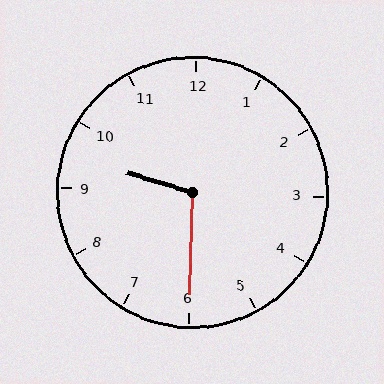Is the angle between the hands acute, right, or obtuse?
It is obtuse.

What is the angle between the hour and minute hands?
Approximately 105 degrees.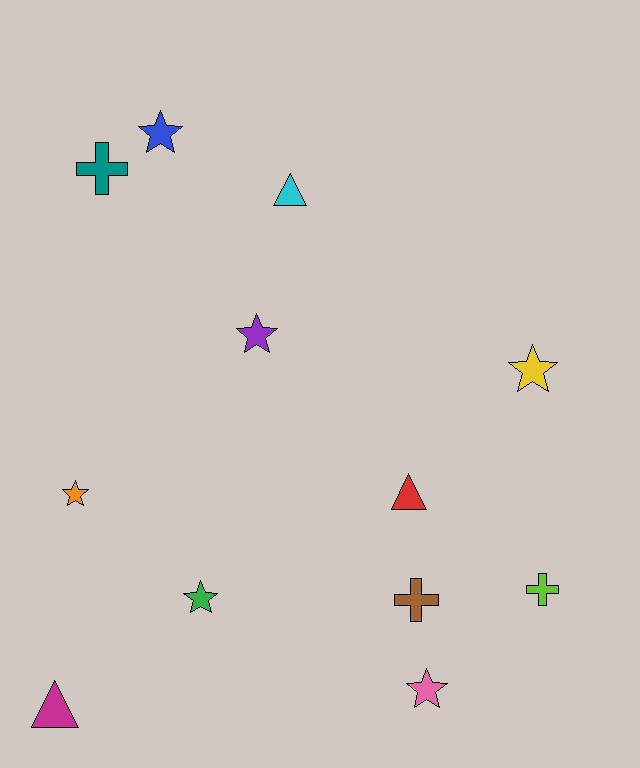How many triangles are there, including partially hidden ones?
There are 3 triangles.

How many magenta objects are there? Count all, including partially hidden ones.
There is 1 magenta object.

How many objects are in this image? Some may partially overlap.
There are 12 objects.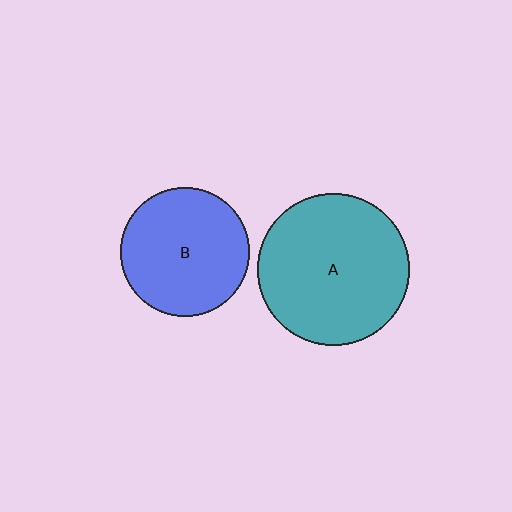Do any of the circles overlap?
No, none of the circles overlap.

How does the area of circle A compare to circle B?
Approximately 1.4 times.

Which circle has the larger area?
Circle A (teal).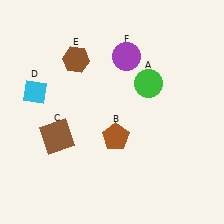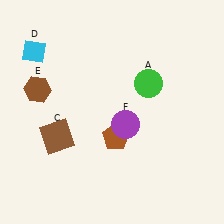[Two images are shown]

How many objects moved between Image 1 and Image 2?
3 objects moved between the two images.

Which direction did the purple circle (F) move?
The purple circle (F) moved down.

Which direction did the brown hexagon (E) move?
The brown hexagon (E) moved left.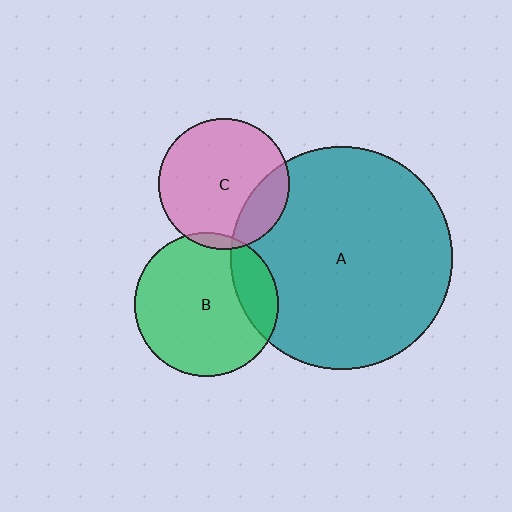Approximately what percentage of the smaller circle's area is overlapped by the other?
Approximately 20%.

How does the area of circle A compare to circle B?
Approximately 2.4 times.